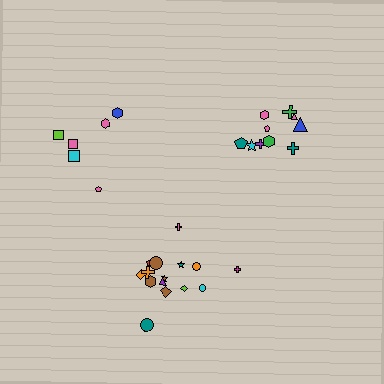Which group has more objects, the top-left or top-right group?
The top-right group.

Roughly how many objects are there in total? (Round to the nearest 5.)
Roughly 30 objects in total.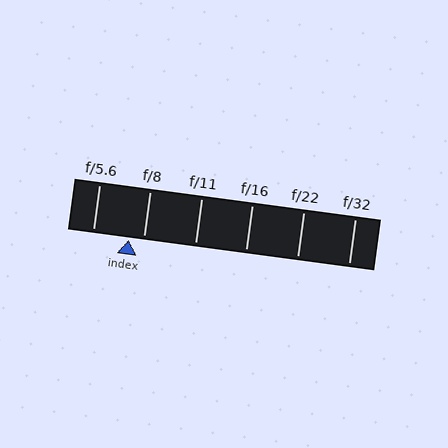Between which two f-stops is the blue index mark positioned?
The index mark is between f/5.6 and f/8.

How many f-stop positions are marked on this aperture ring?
There are 6 f-stop positions marked.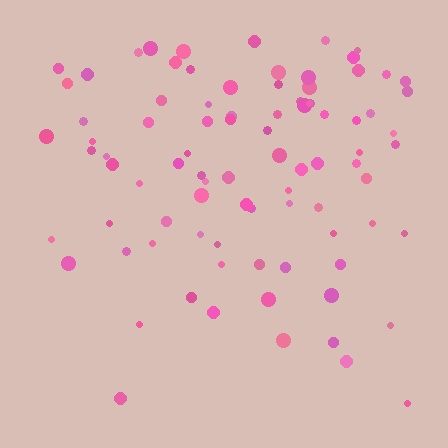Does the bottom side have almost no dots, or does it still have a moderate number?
Still a moderate number, just noticeably fewer than the top.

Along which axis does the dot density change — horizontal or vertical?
Vertical.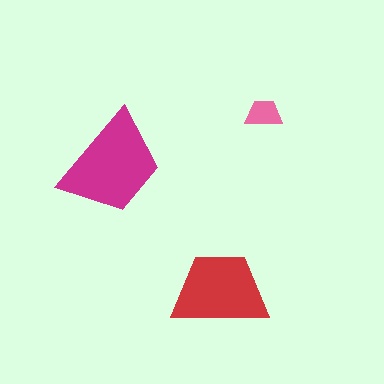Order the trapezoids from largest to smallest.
the magenta one, the red one, the pink one.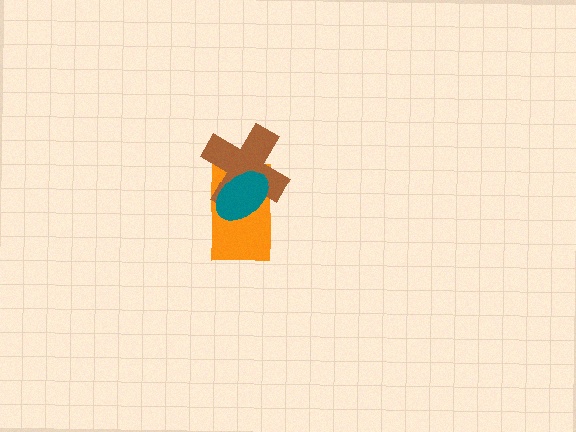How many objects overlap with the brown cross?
2 objects overlap with the brown cross.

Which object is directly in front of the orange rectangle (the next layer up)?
The brown cross is directly in front of the orange rectangle.